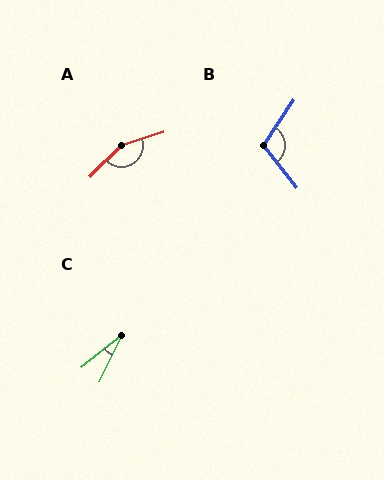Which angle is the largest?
A, at approximately 152 degrees.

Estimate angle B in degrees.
Approximately 108 degrees.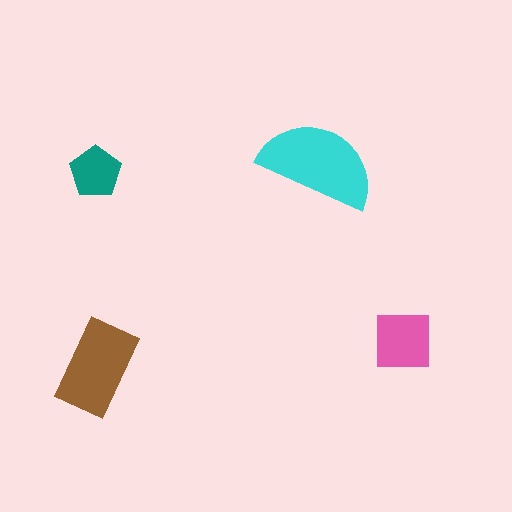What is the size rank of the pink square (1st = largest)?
3rd.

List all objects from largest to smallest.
The cyan semicircle, the brown rectangle, the pink square, the teal pentagon.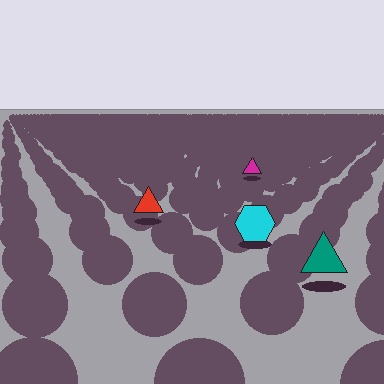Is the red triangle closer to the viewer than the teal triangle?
No. The teal triangle is closer — you can tell from the texture gradient: the ground texture is coarser near it.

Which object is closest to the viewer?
The teal triangle is closest. The texture marks near it are larger and more spread out.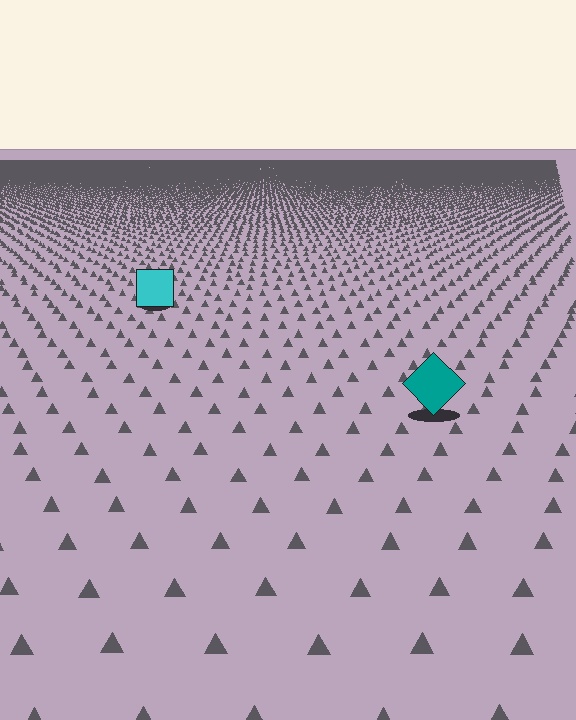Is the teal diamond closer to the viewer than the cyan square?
Yes. The teal diamond is closer — you can tell from the texture gradient: the ground texture is coarser near it.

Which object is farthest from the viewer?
The cyan square is farthest from the viewer. It appears smaller and the ground texture around it is denser.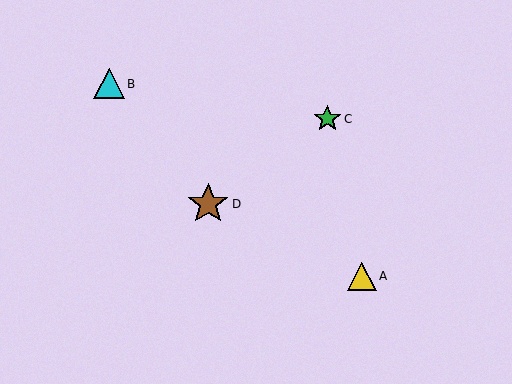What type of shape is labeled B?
Shape B is a cyan triangle.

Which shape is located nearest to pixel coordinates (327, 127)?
The green star (labeled C) at (327, 119) is nearest to that location.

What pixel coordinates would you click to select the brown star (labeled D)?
Click at (208, 204) to select the brown star D.